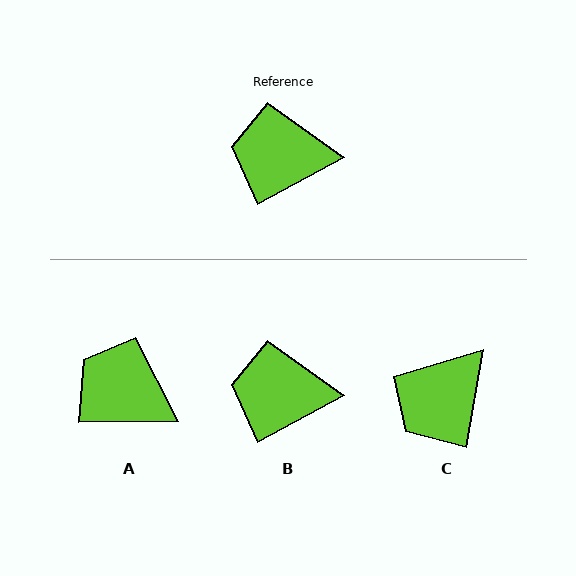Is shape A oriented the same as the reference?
No, it is off by about 28 degrees.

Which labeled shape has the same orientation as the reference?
B.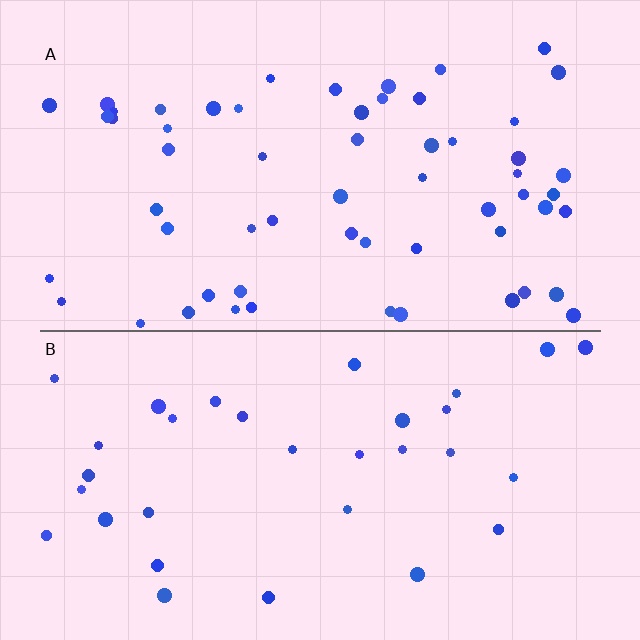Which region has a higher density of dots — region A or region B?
A (the top).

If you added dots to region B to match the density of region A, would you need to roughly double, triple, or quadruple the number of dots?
Approximately double.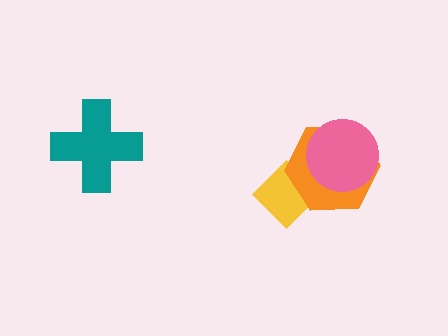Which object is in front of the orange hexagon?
The pink circle is in front of the orange hexagon.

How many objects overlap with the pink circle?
1 object overlaps with the pink circle.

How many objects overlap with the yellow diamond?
1 object overlaps with the yellow diamond.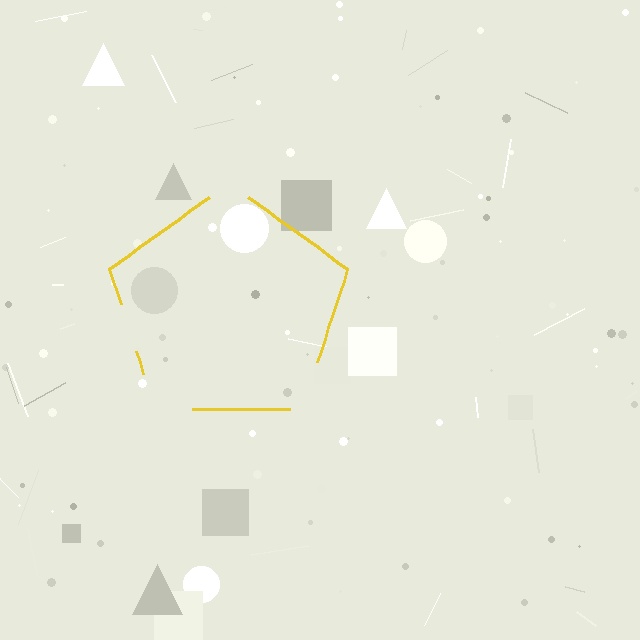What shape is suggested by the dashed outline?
The dashed outline suggests a pentagon.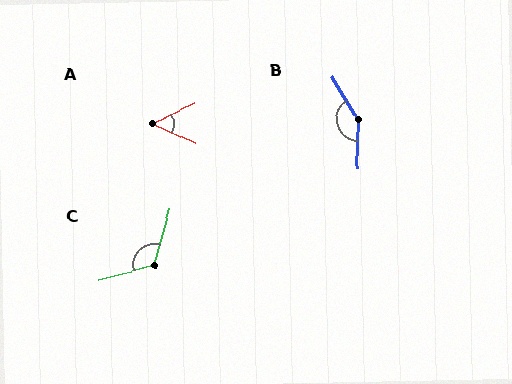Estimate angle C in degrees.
Approximately 121 degrees.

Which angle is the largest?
B, at approximately 148 degrees.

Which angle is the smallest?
A, at approximately 50 degrees.